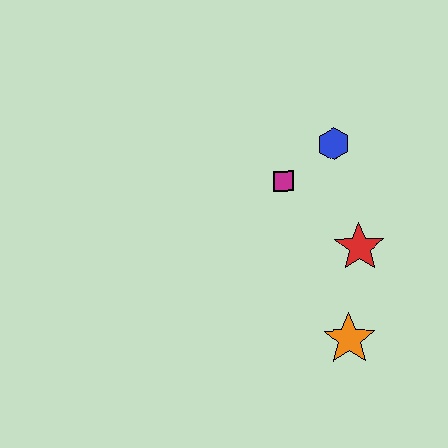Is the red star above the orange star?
Yes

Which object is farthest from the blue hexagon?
The orange star is farthest from the blue hexagon.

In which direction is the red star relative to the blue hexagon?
The red star is below the blue hexagon.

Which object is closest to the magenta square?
The blue hexagon is closest to the magenta square.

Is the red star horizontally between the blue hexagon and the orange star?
No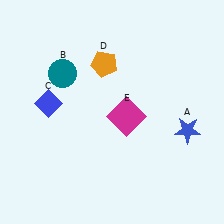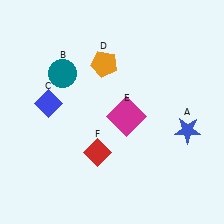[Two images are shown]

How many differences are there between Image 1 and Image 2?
There is 1 difference between the two images.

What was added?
A red diamond (F) was added in Image 2.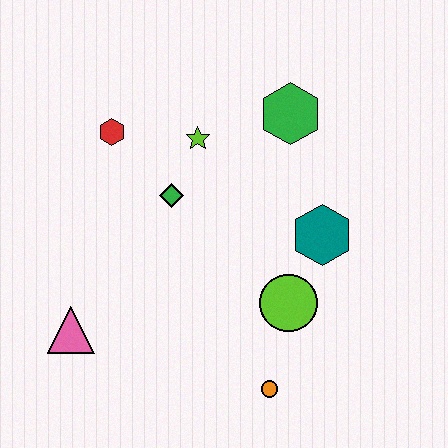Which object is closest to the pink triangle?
The green diamond is closest to the pink triangle.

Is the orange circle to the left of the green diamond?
No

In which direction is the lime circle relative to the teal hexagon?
The lime circle is below the teal hexagon.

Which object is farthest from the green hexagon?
The pink triangle is farthest from the green hexagon.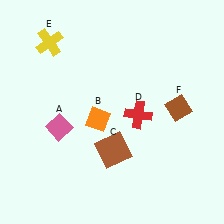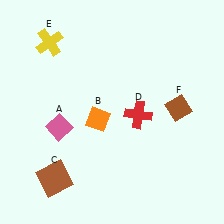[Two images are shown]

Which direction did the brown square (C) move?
The brown square (C) moved left.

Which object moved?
The brown square (C) moved left.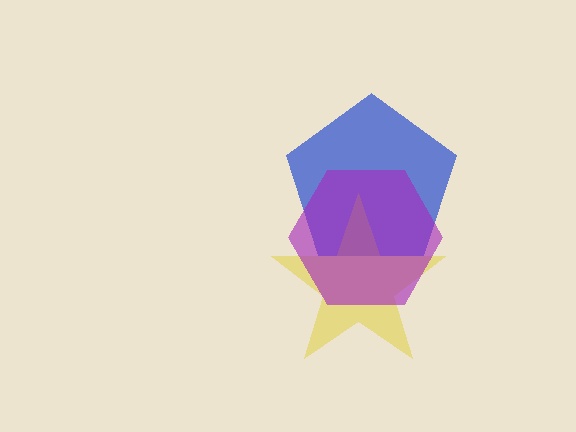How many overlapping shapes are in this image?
There are 3 overlapping shapes in the image.